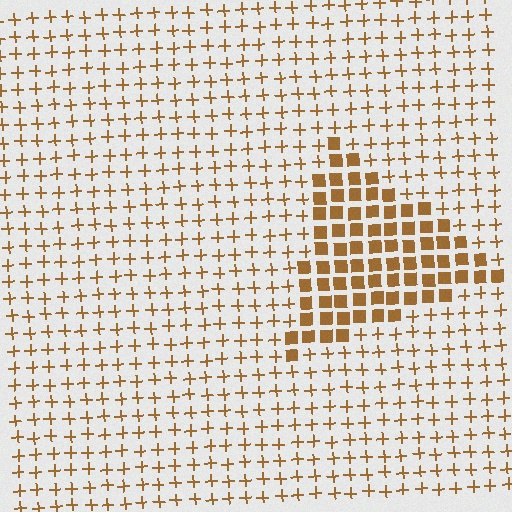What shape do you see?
I see a triangle.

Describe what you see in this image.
The image is filled with small brown elements arranged in a uniform grid. A triangle-shaped region contains squares, while the surrounding area contains plus signs. The boundary is defined purely by the change in element shape.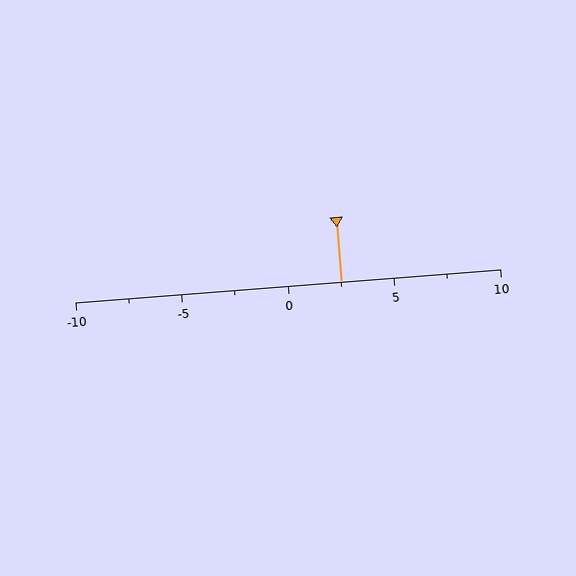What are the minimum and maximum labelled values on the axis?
The axis runs from -10 to 10.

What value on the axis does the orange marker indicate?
The marker indicates approximately 2.5.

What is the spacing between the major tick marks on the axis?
The major ticks are spaced 5 apart.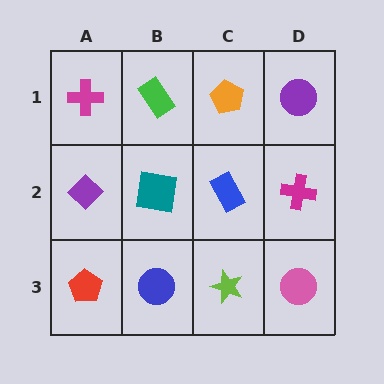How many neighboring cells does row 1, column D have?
2.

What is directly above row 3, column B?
A teal square.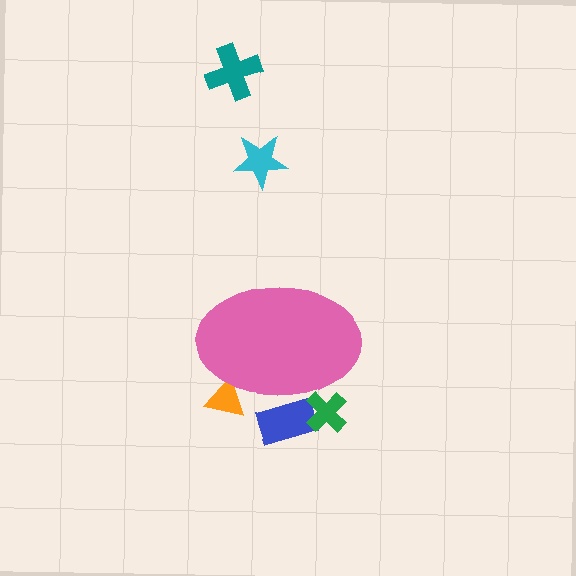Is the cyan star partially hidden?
No, the cyan star is fully visible.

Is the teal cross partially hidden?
No, the teal cross is fully visible.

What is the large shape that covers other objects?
A pink ellipse.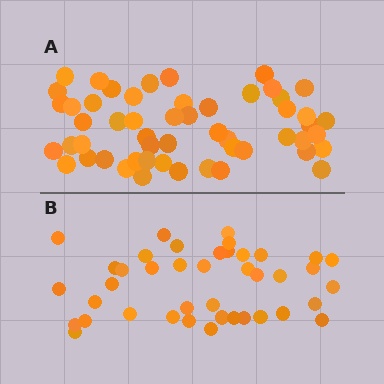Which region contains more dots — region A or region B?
Region A (the top region) has more dots.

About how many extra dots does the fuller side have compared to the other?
Region A has roughly 12 or so more dots than region B.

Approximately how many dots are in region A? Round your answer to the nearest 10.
About 50 dots. (The exact count is 53, which rounds to 50.)